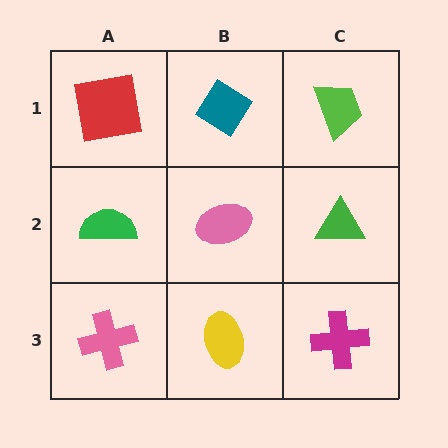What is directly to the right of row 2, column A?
A pink ellipse.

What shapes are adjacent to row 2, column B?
A teal diamond (row 1, column B), a yellow ellipse (row 3, column B), a green semicircle (row 2, column A), a green triangle (row 2, column C).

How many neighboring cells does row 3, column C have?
2.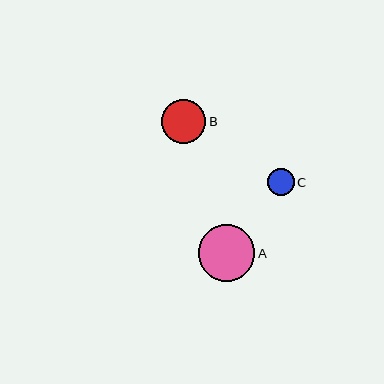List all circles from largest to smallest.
From largest to smallest: A, B, C.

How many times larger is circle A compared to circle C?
Circle A is approximately 2.1 times the size of circle C.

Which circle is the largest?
Circle A is the largest with a size of approximately 56 pixels.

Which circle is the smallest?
Circle C is the smallest with a size of approximately 27 pixels.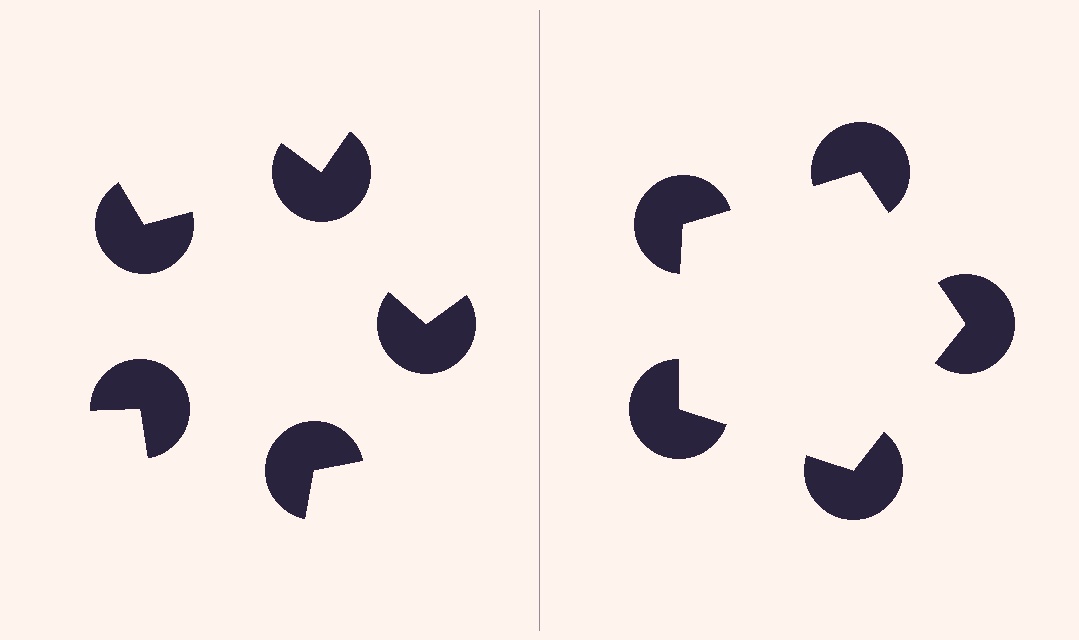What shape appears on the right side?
An illusory pentagon.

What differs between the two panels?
The pac-man discs are positioned identically on both sides; only the wedge orientations differ. On the right they align to a pentagon; on the left they are misaligned.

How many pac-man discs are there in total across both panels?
10 — 5 on each side.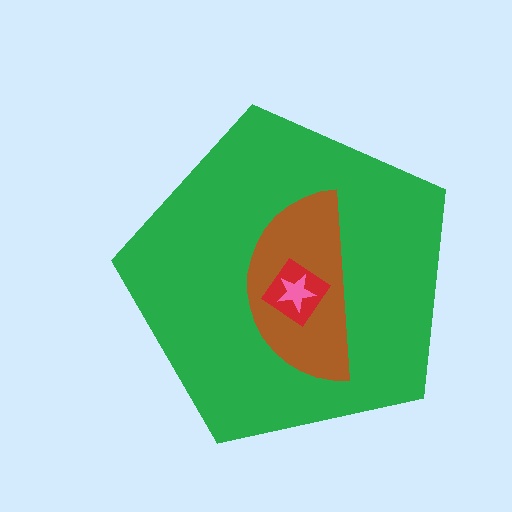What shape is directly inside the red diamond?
The pink star.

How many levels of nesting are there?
4.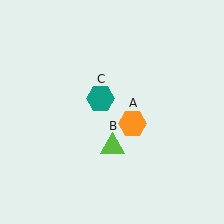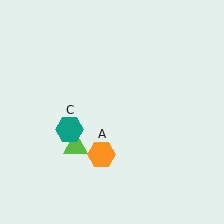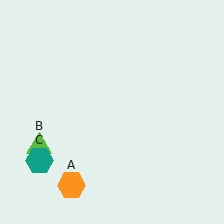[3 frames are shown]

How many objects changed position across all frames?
3 objects changed position: orange hexagon (object A), lime triangle (object B), teal hexagon (object C).